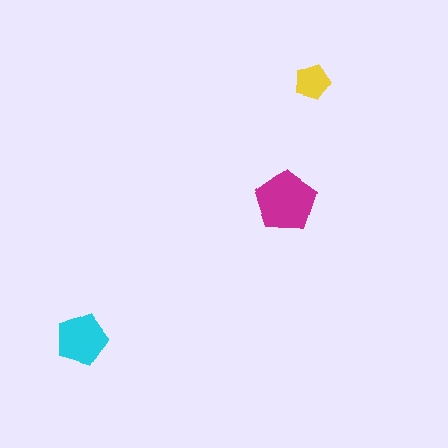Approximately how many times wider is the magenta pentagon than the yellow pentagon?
About 1.5 times wider.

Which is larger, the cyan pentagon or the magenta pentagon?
The magenta one.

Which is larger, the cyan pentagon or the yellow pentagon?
The cyan one.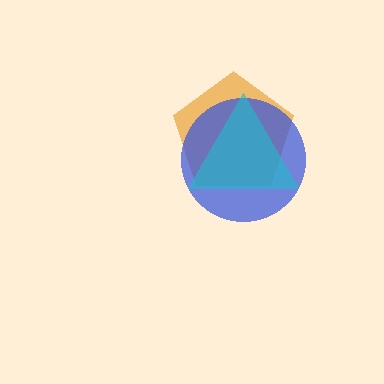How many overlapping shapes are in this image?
There are 3 overlapping shapes in the image.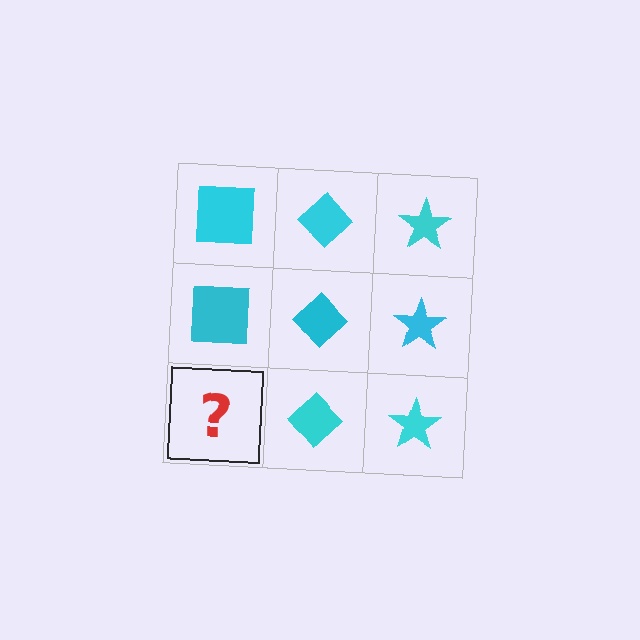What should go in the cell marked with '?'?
The missing cell should contain a cyan square.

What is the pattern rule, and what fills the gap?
The rule is that each column has a consistent shape. The gap should be filled with a cyan square.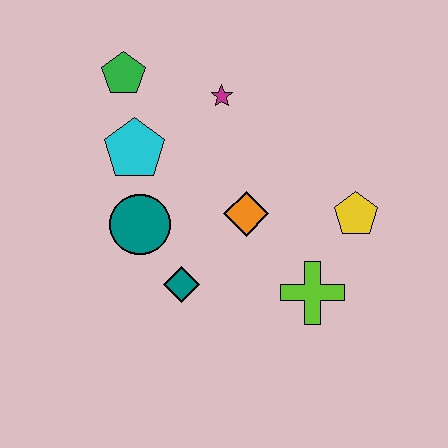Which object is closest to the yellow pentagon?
The lime cross is closest to the yellow pentagon.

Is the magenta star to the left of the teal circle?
No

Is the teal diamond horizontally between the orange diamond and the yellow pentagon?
No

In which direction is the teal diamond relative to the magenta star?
The teal diamond is below the magenta star.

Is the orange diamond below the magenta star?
Yes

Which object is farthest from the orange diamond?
The green pentagon is farthest from the orange diamond.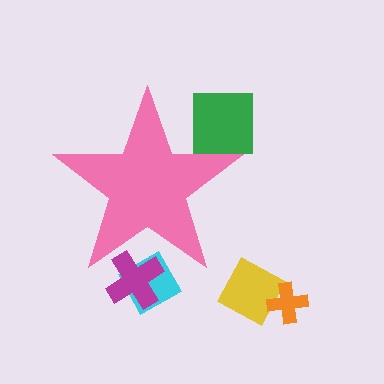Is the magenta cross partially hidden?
Yes, the magenta cross is partially hidden behind the pink star.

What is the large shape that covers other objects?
A pink star.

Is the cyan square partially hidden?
Yes, the cyan square is partially hidden behind the pink star.